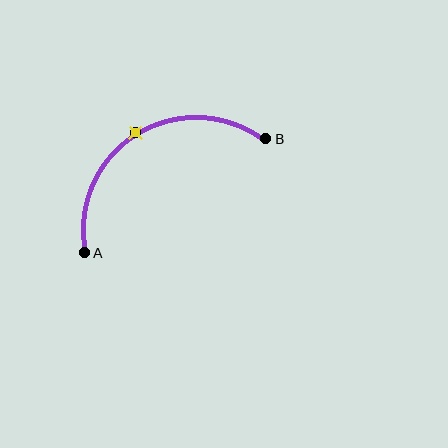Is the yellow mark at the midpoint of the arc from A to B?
Yes. The yellow mark lies on the arc at equal arc-length from both A and B — it is the arc midpoint.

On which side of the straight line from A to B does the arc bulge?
The arc bulges above the straight line connecting A and B.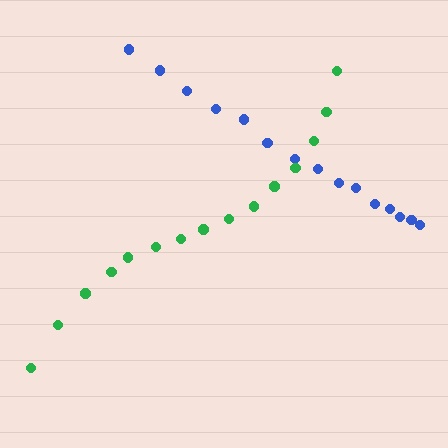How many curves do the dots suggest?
There are 2 distinct paths.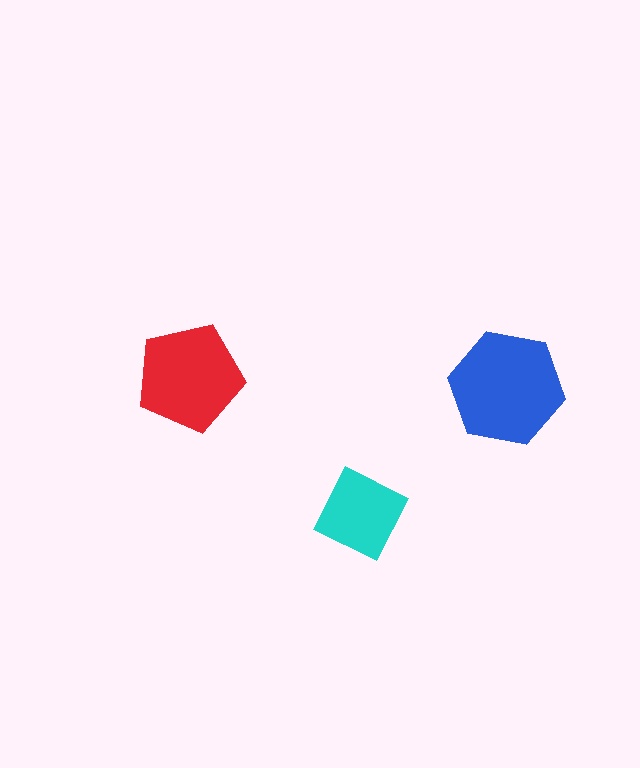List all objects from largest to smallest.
The blue hexagon, the red pentagon, the cyan square.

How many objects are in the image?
There are 3 objects in the image.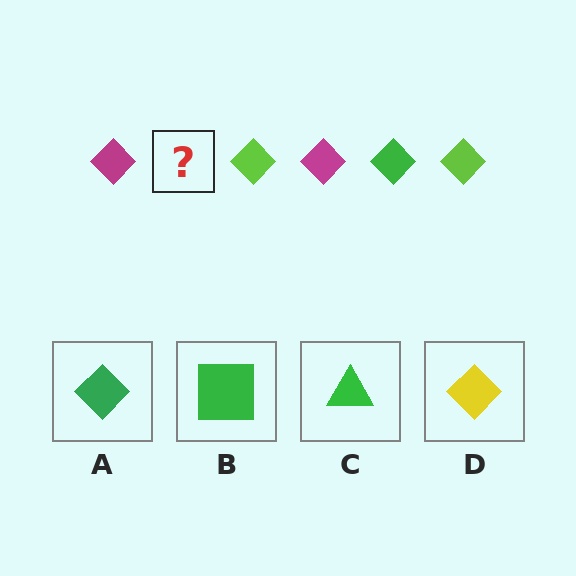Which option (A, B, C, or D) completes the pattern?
A.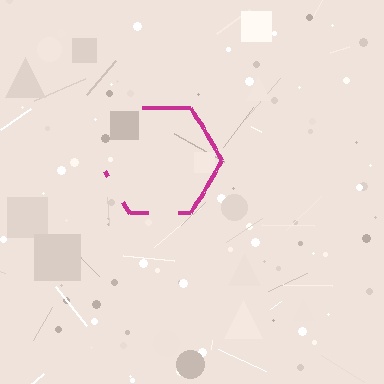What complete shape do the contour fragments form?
The contour fragments form a hexagon.